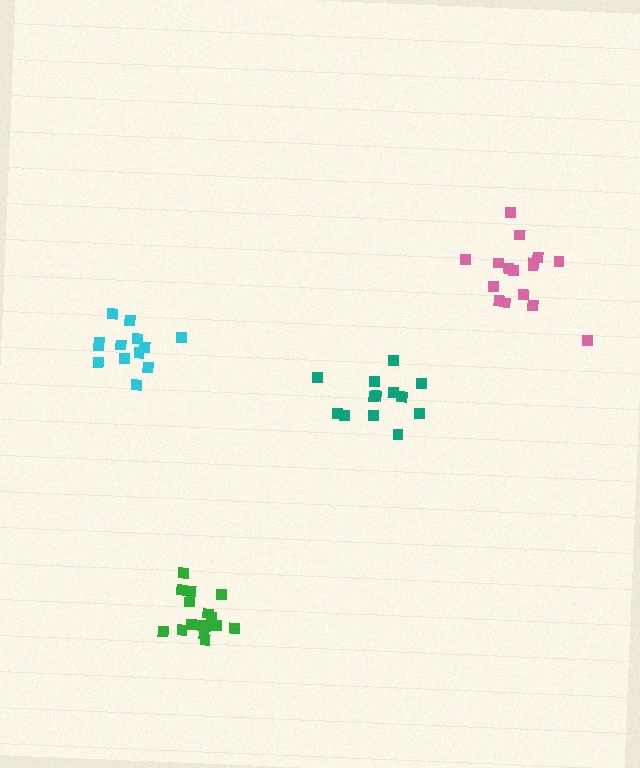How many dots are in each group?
Group 1: 16 dots, Group 2: 16 dots, Group 3: 13 dots, Group 4: 13 dots (58 total).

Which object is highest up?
The pink cluster is topmost.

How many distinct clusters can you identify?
There are 4 distinct clusters.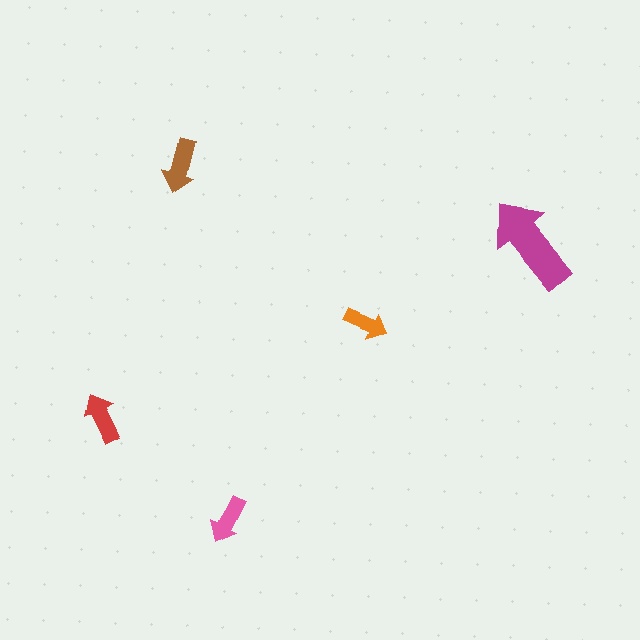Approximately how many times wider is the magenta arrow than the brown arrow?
About 2 times wider.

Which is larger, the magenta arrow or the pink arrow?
The magenta one.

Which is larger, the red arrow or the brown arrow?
The brown one.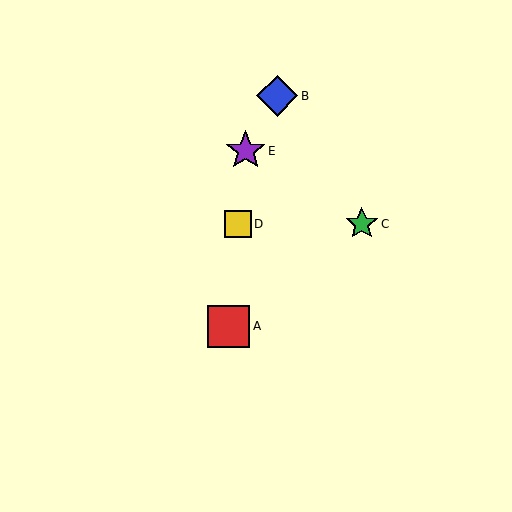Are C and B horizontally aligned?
No, C is at y≈224 and B is at y≈96.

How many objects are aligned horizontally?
2 objects (C, D) are aligned horizontally.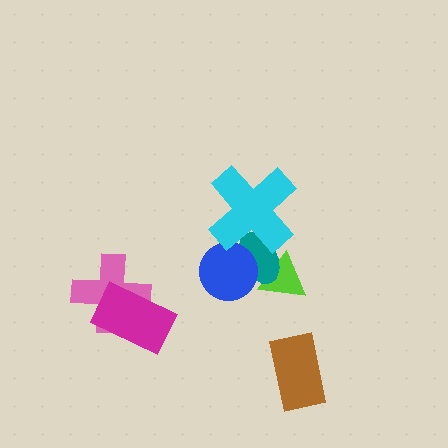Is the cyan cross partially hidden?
No, no other shape covers it.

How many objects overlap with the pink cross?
1 object overlaps with the pink cross.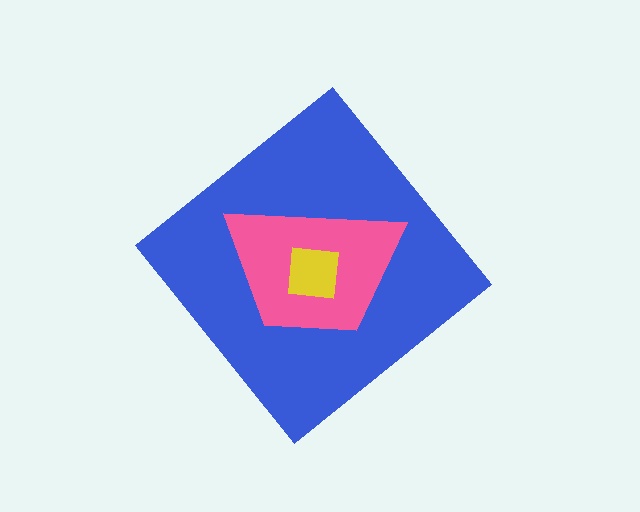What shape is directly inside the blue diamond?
The pink trapezoid.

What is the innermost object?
The yellow square.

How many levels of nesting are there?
3.